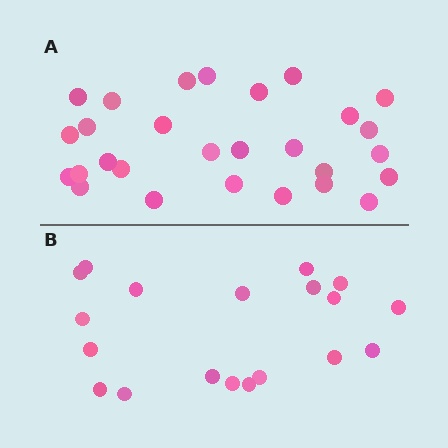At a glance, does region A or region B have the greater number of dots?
Region A (the top region) has more dots.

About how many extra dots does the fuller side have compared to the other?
Region A has roughly 8 or so more dots than region B.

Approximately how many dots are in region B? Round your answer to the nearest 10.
About 20 dots. (The exact count is 19, which rounds to 20.)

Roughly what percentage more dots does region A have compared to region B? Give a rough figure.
About 45% more.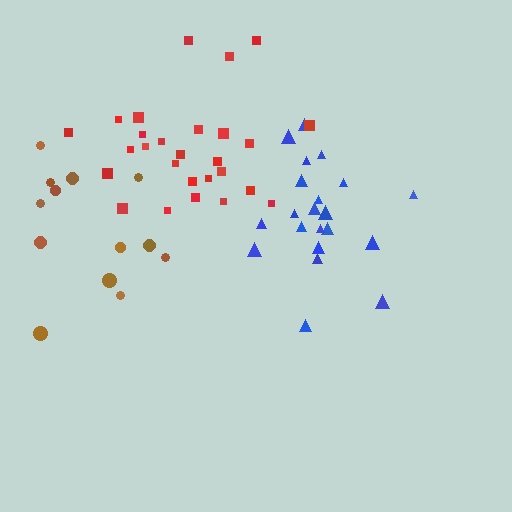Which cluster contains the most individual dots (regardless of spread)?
Red (27).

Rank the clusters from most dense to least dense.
blue, red, brown.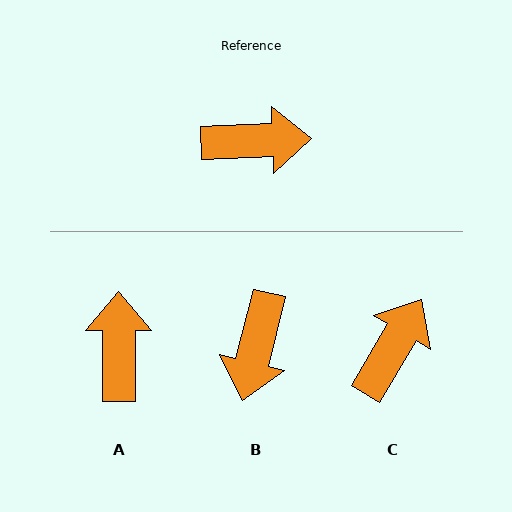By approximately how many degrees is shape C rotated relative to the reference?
Approximately 57 degrees counter-clockwise.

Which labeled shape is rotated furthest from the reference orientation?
B, about 106 degrees away.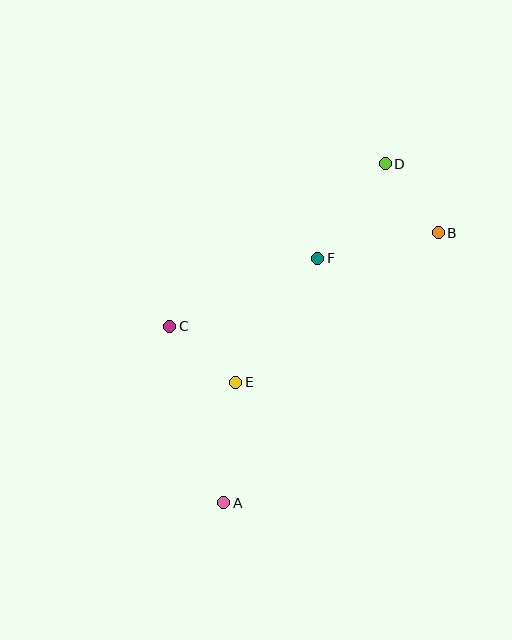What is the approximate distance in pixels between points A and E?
The distance between A and E is approximately 121 pixels.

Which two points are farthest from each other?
Points A and D are farthest from each other.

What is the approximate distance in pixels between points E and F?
The distance between E and F is approximately 149 pixels.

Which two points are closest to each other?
Points C and E are closest to each other.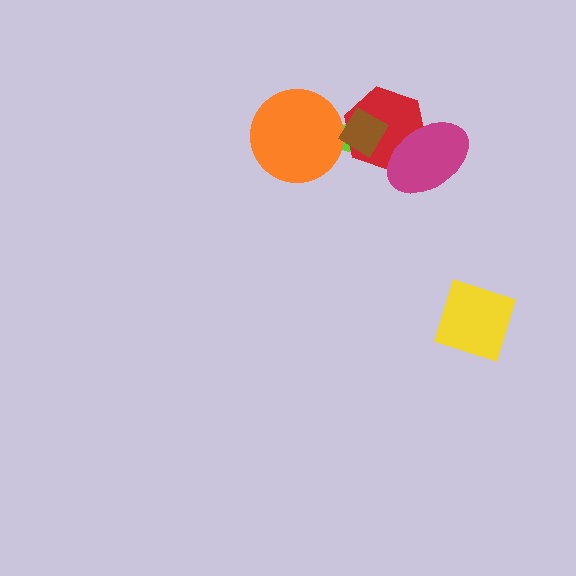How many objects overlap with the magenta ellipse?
1 object overlaps with the magenta ellipse.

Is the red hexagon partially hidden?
Yes, it is partially covered by another shape.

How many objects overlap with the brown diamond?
2 objects overlap with the brown diamond.